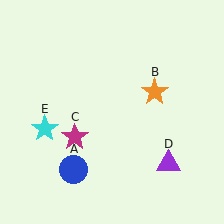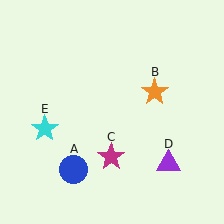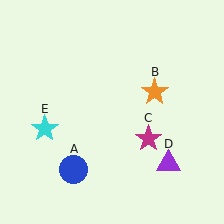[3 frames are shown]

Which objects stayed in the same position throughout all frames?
Blue circle (object A) and orange star (object B) and purple triangle (object D) and cyan star (object E) remained stationary.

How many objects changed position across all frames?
1 object changed position: magenta star (object C).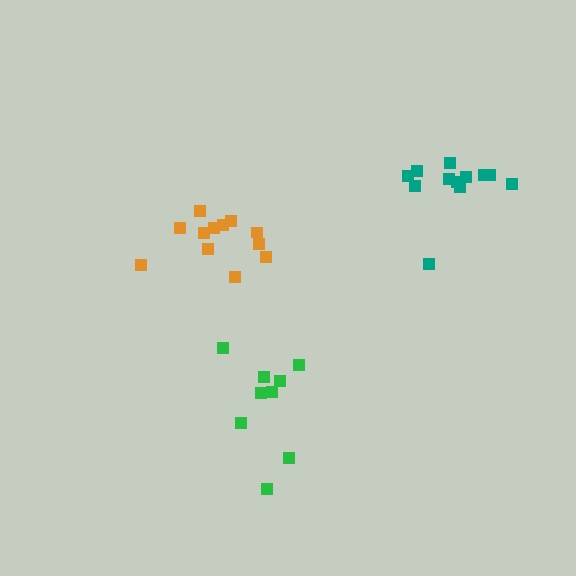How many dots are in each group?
Group 1: 12 dots, Group 2: 9 dots, Group 3: 12 dots (33 total).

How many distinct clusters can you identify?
There are 3 distinct clusters.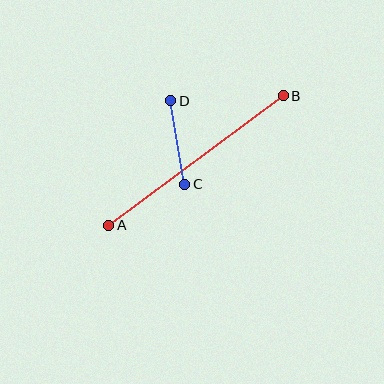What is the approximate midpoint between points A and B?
The midpoint is at approximately (196, 161) pixels.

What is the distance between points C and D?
The distance is approximately 85 pixels.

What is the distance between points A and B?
The distance is approximately 217 pixels.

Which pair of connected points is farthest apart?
Points A and B are farthest apart.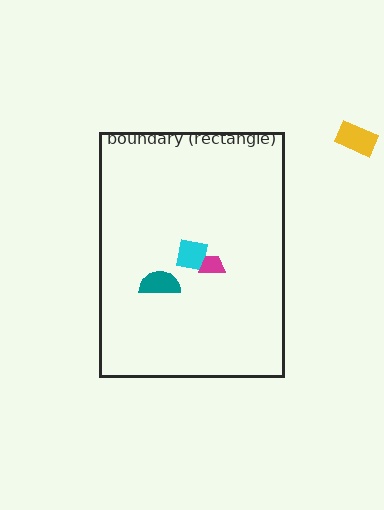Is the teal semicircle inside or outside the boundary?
Inside.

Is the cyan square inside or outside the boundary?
Inside.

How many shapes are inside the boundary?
3 inside, 1 outside.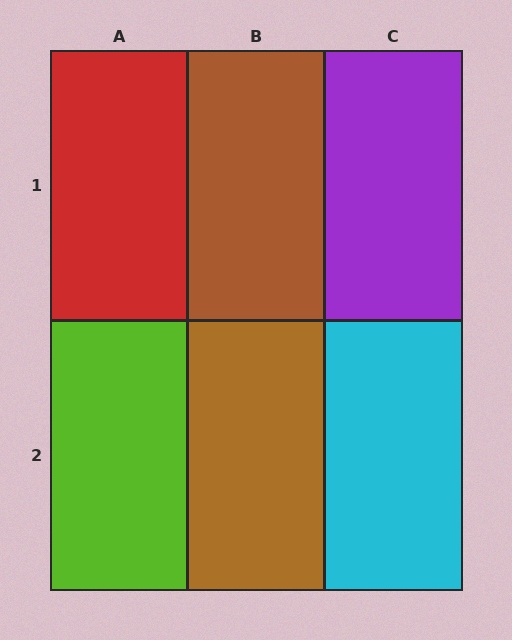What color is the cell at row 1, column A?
Red.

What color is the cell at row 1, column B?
Brown.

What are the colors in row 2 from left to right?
Lime, brown, cyan.